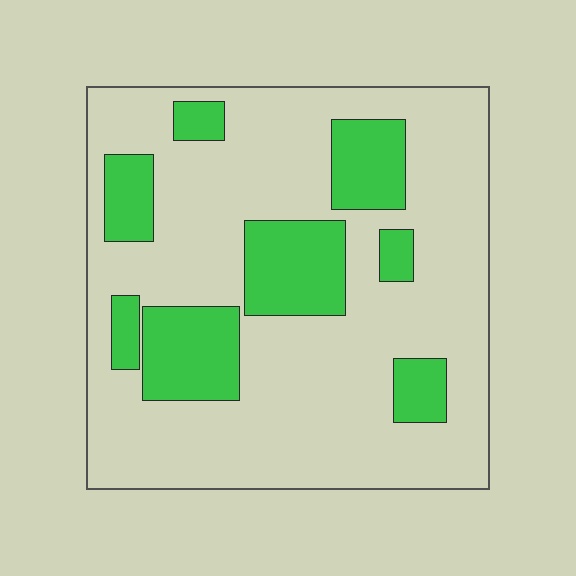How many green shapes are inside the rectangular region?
8.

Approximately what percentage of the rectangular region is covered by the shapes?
Approximately 25%.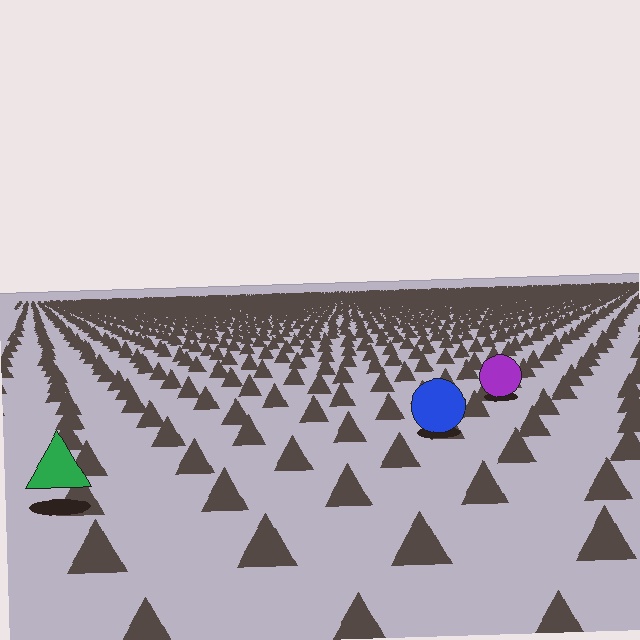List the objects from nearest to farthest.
From nearest to farthest: the green triangle, the blue circle, the purple circle.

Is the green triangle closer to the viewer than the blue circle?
Yes. The green triangle is closer — you can tell from the texture gradient: the ground texture is coarser near it.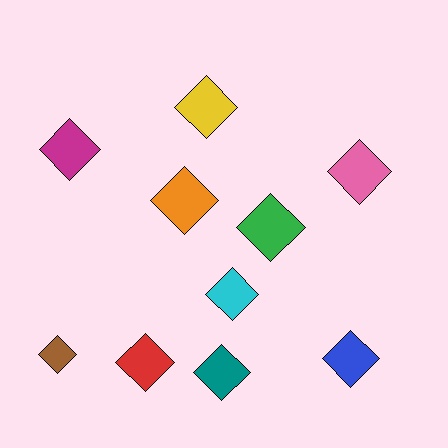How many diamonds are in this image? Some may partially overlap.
There are 10 diamonds.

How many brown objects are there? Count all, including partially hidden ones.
There is 1 brown object.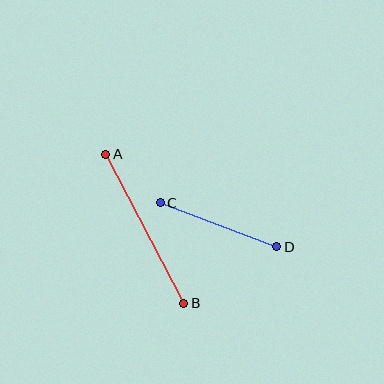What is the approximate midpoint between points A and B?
The midpoint is at approximately (145, 229) pixels.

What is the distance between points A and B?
The distance is approximately 168 pixels.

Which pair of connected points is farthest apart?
Points A and B are farthest apart.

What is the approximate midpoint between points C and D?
The midpoint is at approximately (219, 225) pixels.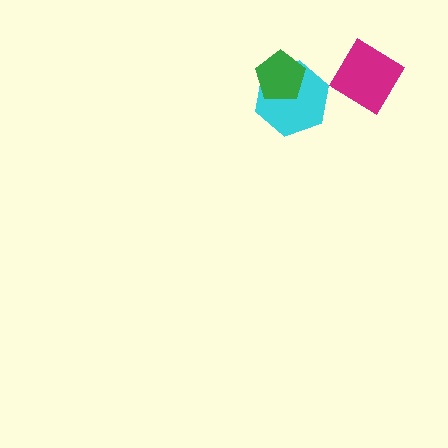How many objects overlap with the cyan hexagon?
1 object overlaps with the cyan hexagon.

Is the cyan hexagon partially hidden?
Yes, it is partially covered by another shape.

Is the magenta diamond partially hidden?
No, no other shape covers it.